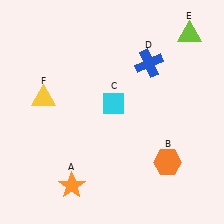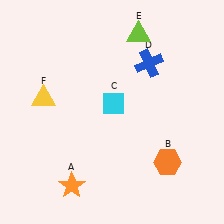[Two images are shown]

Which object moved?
The lime triangle (E) moved left.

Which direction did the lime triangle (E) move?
The lime triangle (E) moved left.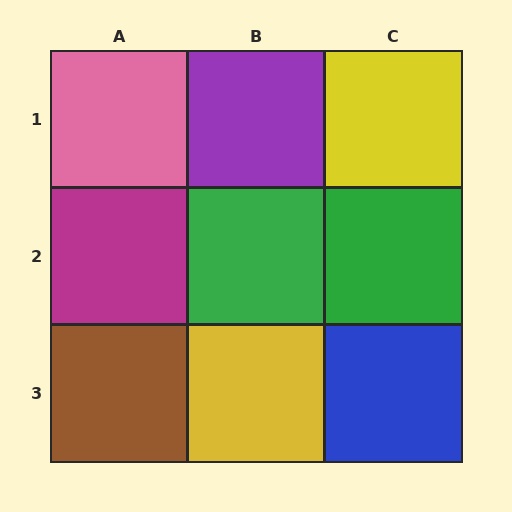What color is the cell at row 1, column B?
Purple.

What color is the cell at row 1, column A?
Pink.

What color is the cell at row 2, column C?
Green.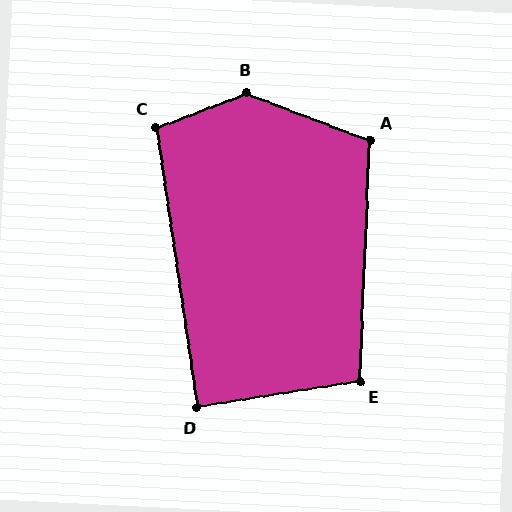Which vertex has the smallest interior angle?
D, at approximately 89 degrees.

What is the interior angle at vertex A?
Approximately 108 degrees (obtuse).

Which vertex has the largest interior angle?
B, at approximately 139 degrees.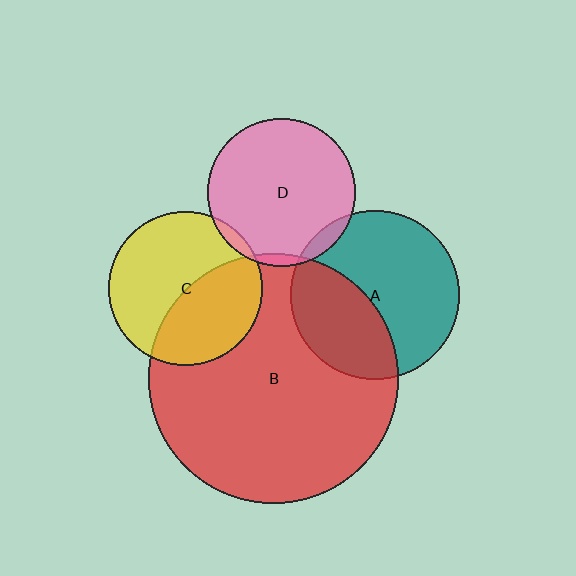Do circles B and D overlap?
Yes.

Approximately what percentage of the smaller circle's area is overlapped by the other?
Approximately 5%.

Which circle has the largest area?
Circle B (red).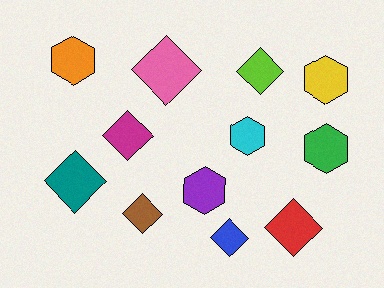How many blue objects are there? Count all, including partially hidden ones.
There is 1 blue object.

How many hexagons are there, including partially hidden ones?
There are 5 hexagons.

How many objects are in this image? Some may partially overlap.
There are 12 objects.